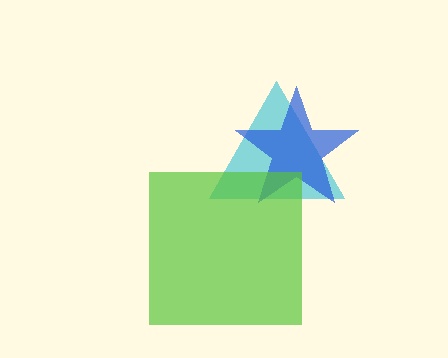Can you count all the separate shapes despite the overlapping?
Yes, there are 3 separate shapes.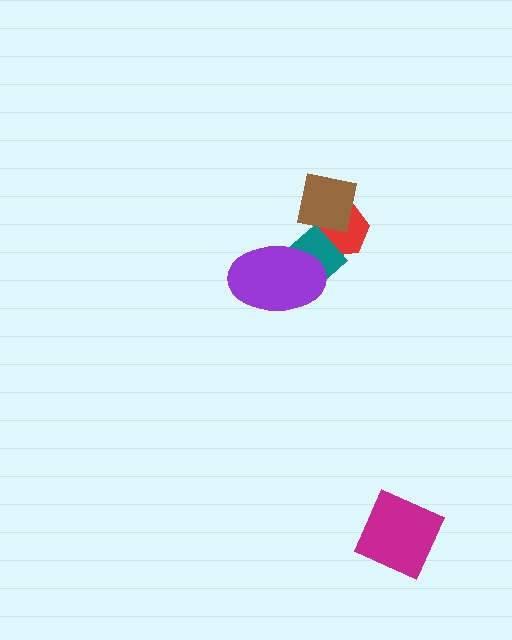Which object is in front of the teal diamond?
The purple ellipse is in front of the teal diamond.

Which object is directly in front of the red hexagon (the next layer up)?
The teal diamond is directly in front of the red hexagon.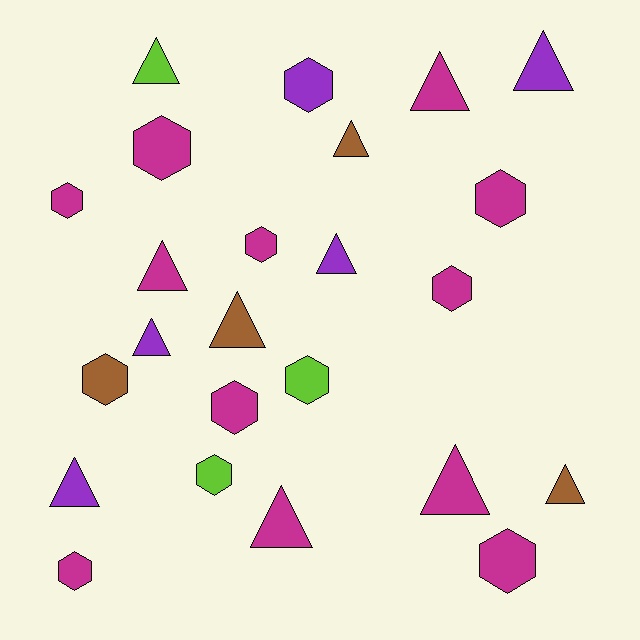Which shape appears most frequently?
Hexagon, with 12 objects.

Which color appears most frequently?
Magenta, with 12 objects.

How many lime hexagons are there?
There are 2 lime hexagons.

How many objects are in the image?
There are 24 objects.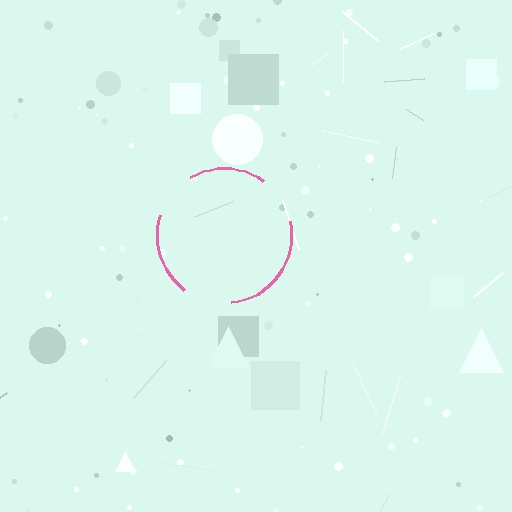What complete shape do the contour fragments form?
The contour fragments form a circle.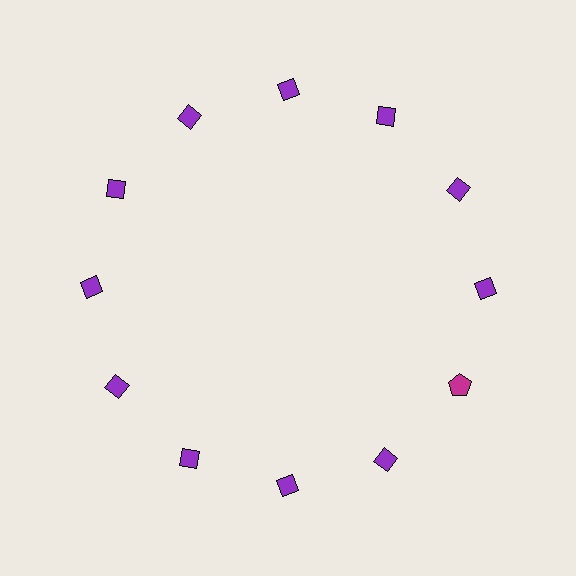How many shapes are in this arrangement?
There are 12 shapes arranged in a ring pattern.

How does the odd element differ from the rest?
It differs in both color (magenta instead of purple) and shape (pentagon instead of diamond).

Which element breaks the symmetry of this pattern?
The magenta pentagon at roughly the 4 o'clock position breaks the symmetry. All other shapes are purple diamonds.